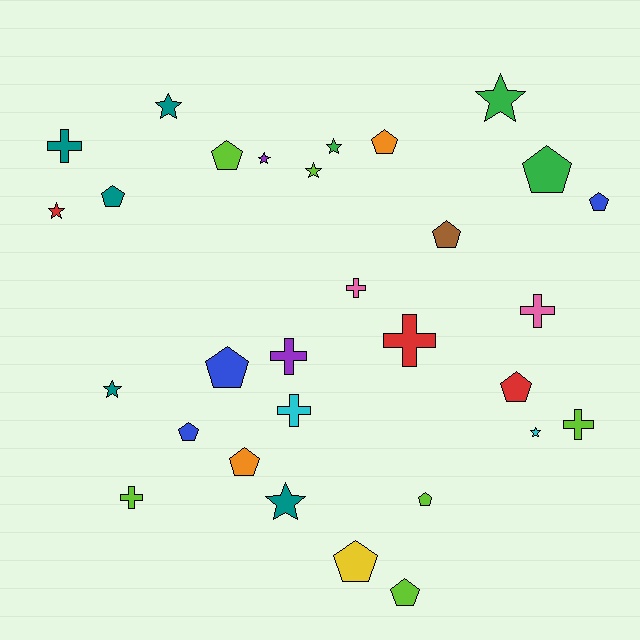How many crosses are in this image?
There are 8 crosses.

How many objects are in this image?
There are 30 objects.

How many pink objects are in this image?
There are 2 pink objects.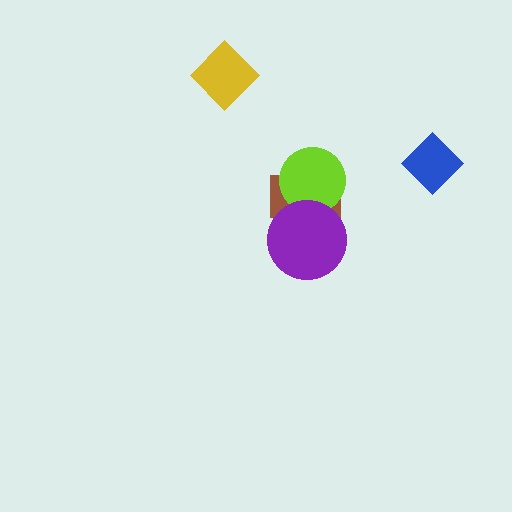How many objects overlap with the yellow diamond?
0 objects overlap with the yellow diamond.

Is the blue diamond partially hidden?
No, no other shape covers it.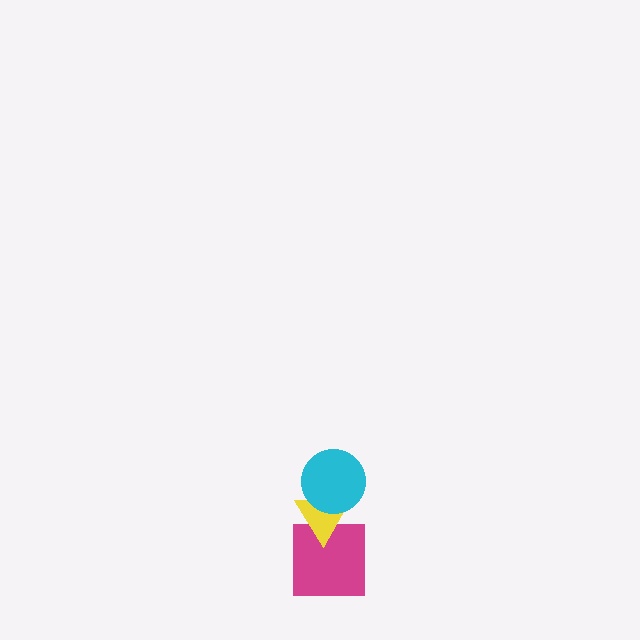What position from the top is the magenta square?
The magenta square is 3rd from the top.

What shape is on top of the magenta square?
The yellow triangle is on top of the magenta square.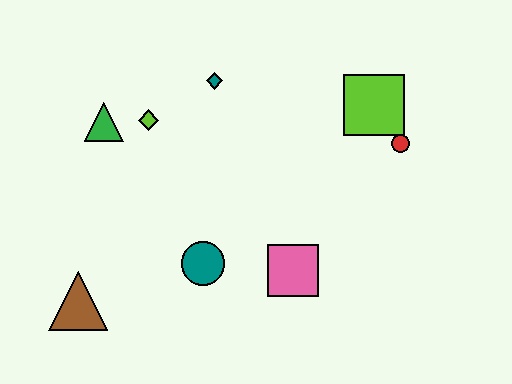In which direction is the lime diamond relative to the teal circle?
The lime diamond is above the teal circle.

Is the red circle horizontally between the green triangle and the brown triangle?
No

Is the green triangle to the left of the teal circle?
Yes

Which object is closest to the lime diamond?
The green triangle is closest to the lime diamond.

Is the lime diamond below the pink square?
No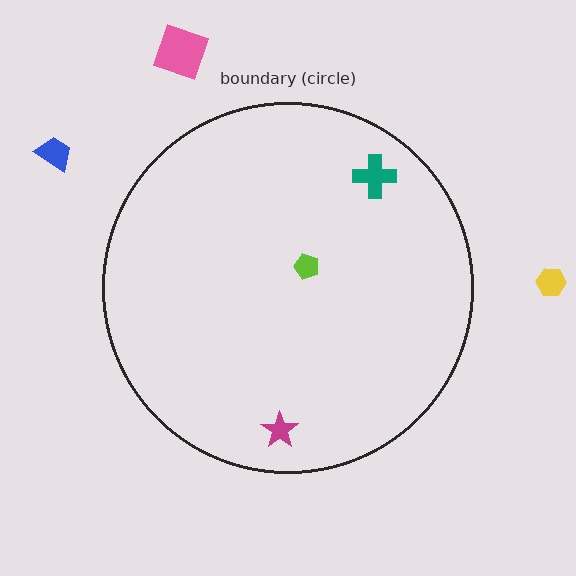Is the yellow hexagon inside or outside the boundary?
Outside.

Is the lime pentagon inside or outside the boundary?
Inside.